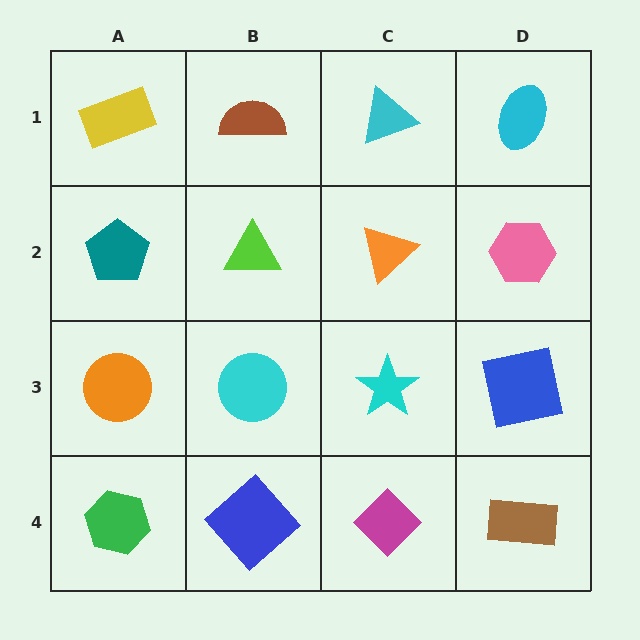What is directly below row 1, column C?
An orange triangle.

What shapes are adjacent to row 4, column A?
An orange circle (row 3, column A), a blue diamond (row 4, column B).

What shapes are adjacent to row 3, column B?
A lime triangle (row 2, column B), a blue diamond (row 4, column B), an orange circle (row 3, column A), a cyan star (row 3, column C).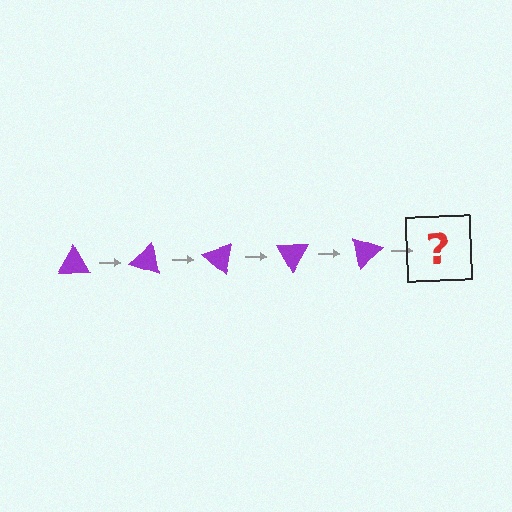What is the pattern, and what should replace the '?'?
The pattern is that the triangle rotates 20 degrees each step. The '?' should be a purple triangle rotated 100 degrees.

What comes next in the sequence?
The next element should be a purple triangle rotated 100 degrees.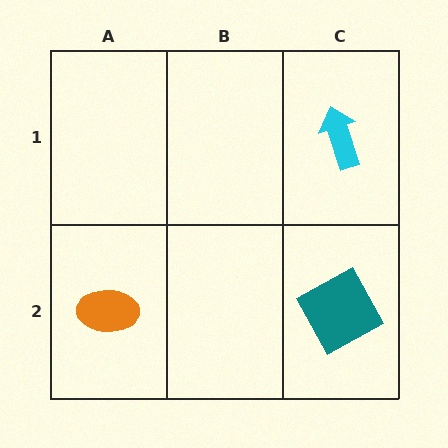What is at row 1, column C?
A cyan arrow.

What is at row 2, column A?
An orange ellipse.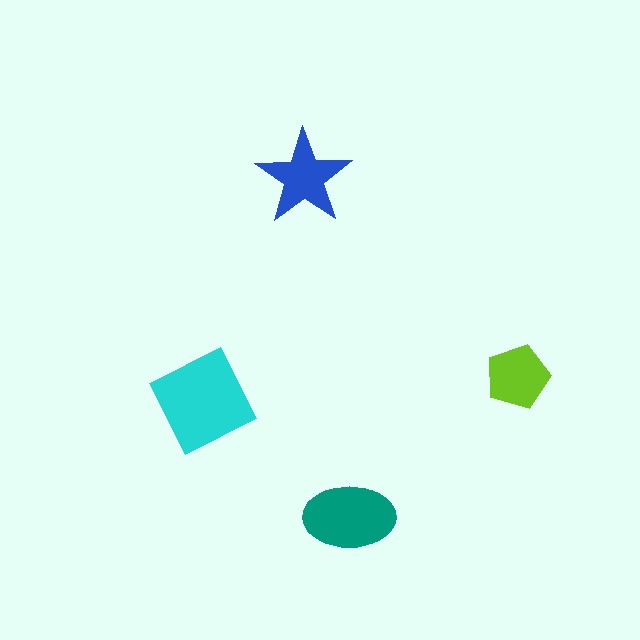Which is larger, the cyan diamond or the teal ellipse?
The cyan diamond.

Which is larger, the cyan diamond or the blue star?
The cyan diamond.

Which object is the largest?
The cyan diamond.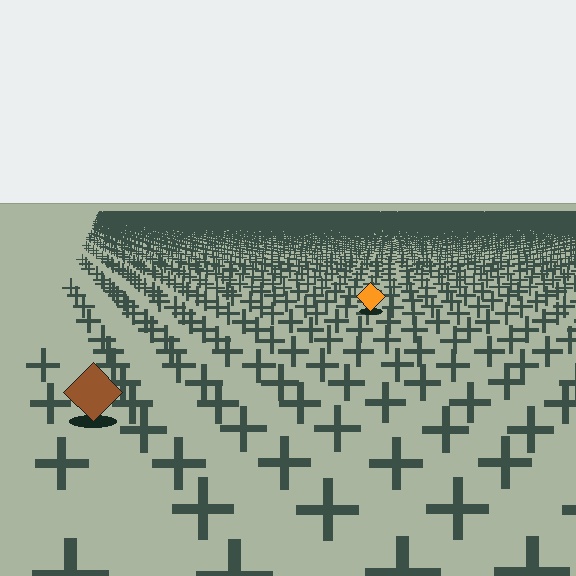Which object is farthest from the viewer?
The orange diamond is farthest from the viewer. It appears smaller and the ground texture around it is denser.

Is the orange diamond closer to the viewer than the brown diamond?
No. The brown diamond is closer — you can tell from the texture gradient: the ground texture is coarser near it.